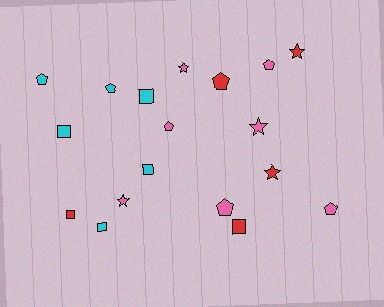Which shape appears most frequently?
Pentagon, with 7 objects.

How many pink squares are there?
There are no pink squares.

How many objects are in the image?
There are 18 objects.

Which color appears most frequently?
Pink, with 7 objects.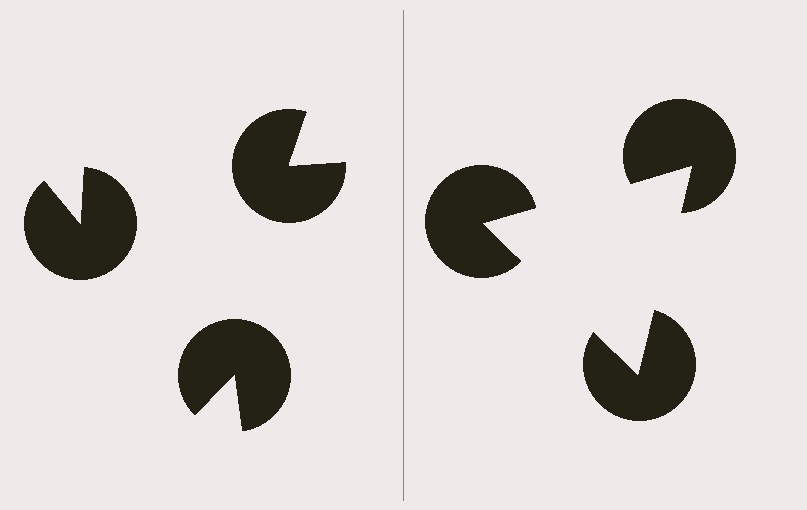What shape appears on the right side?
An illusory triangle.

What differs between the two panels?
The pac-man discs are positioned identically on both sides; only the wedge orientations differ. On the right they align to a triangle; on the left they are misaligned.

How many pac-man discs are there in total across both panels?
6 — 3 on each side.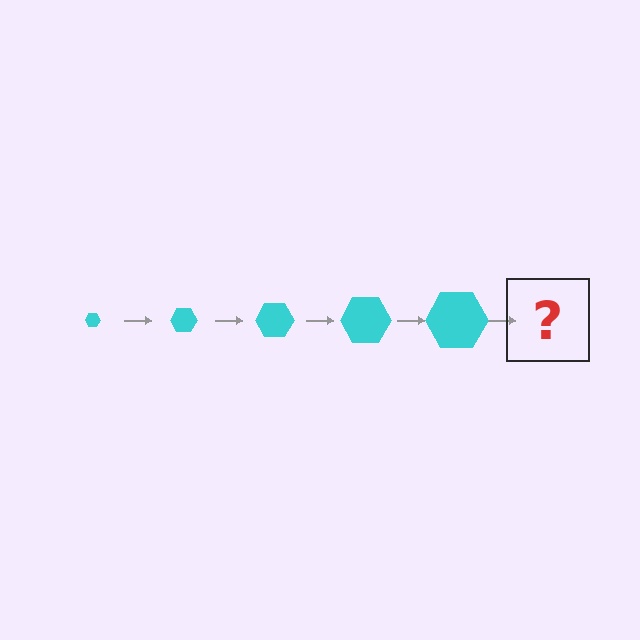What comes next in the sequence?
The next element should be a cyan hexagon, larger than the previous one.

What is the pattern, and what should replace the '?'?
The pattern is that the hexagon gets progressively larger each step. The '?' should be a cyan hexagon, larger than the previous one.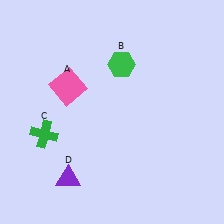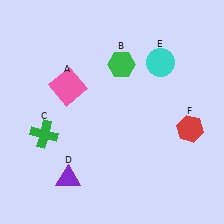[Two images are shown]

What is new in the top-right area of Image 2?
A cyan circle (E) was added in the top-right area of Image 2.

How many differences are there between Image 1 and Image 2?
There are 2 differences between the two images.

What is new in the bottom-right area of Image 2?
A red hexagon (F) was added in the bottom-right area of Image 2.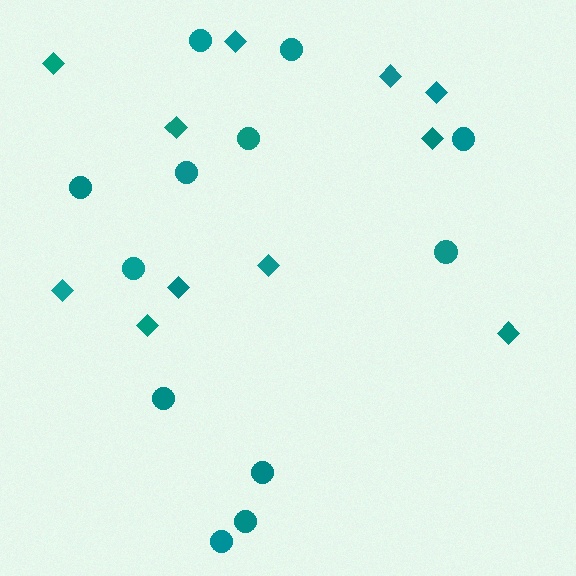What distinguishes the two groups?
There are 2 groups: one group of diamonds (11) and one group of circles (12).